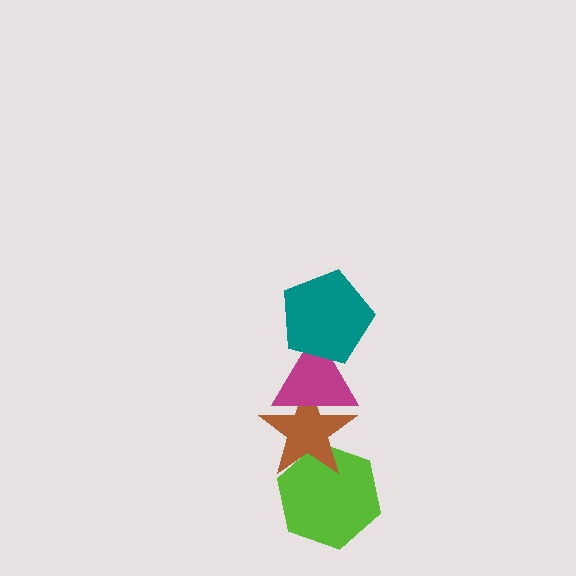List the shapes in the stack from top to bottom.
From top to bottom: the teal pentagon, the magenta triangle, the brown star, the lime hexagon.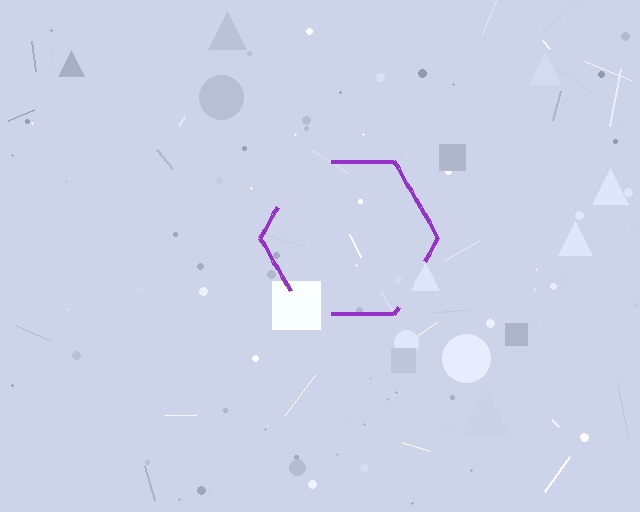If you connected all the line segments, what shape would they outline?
They would outline a hexagon.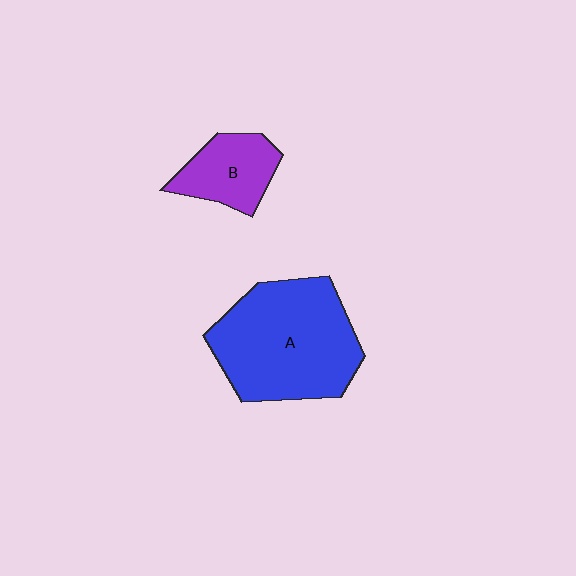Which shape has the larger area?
Shape A (blue).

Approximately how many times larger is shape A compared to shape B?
Approximately 2.5 times.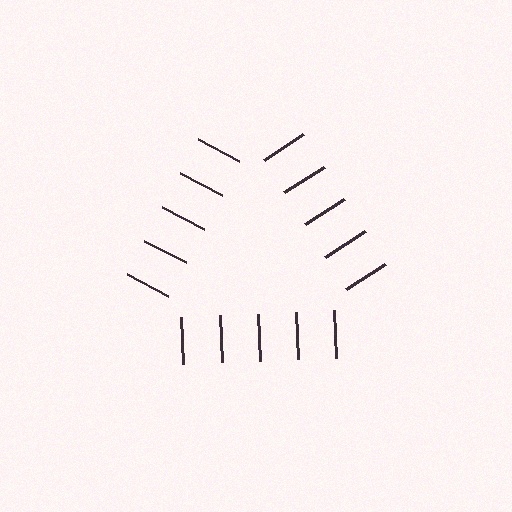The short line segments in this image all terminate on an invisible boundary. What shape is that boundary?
An illusory triangle — the line segments terminate on its edges but no continuous stroke is drawn.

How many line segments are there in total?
15 — 5 along each of the 3 edges.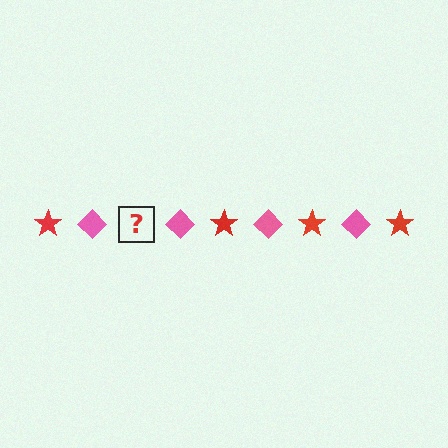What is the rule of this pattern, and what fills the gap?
The rule is that the pattern alternates between red star and pink diamond. The gap should be filled with a red star.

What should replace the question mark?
The question mark should be replaced with a red star.